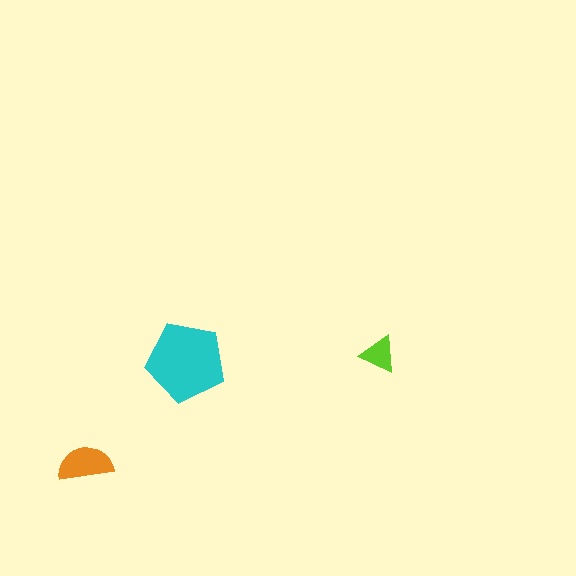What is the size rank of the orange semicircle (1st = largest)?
2nd.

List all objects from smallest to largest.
The lime triangle, the orange semicircle, the cyan pentagon.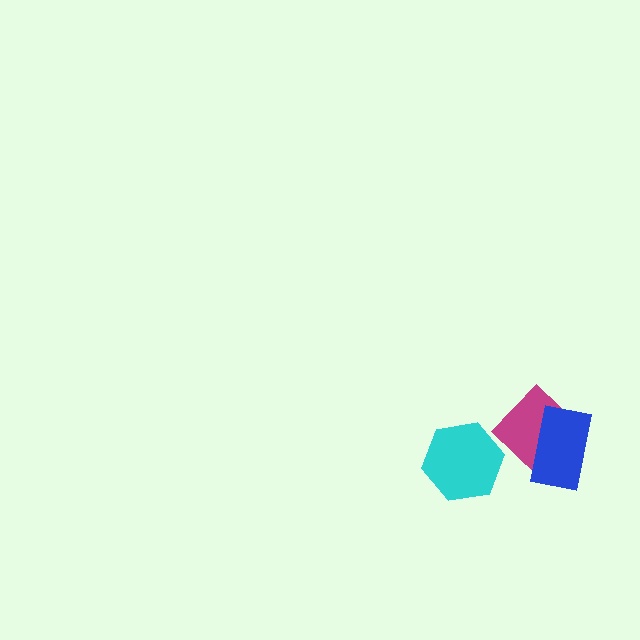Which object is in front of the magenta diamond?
The blue rectangle is in front of the magenta diamond.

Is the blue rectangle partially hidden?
No, no other shape covers it.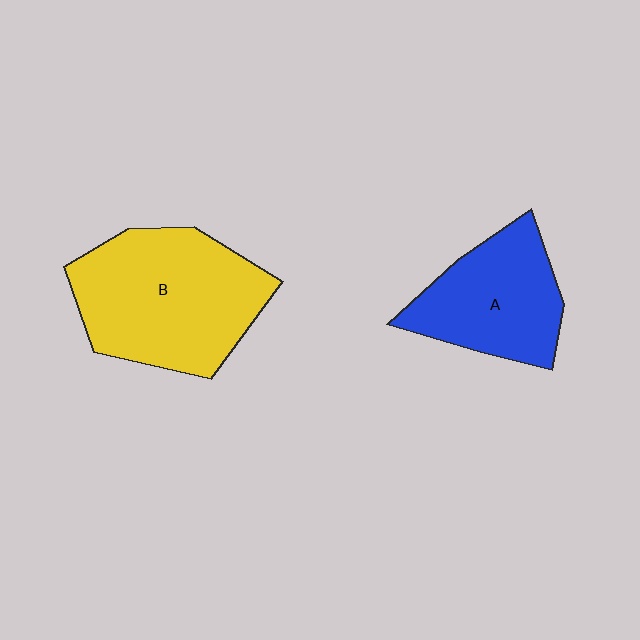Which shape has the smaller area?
Shape A (blue).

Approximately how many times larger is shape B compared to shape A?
Approximately 1.5 times.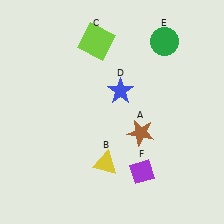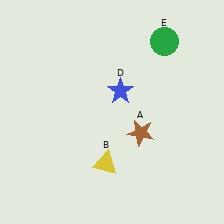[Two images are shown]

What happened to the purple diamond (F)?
The purple diamond (F) was removed in Image 2. It was in the bottom-right area of Image 1.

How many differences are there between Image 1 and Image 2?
There are 2 differences between the two images.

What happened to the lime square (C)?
The lime square (C) was removed in Image 2. It was in the top-left area of Image 1.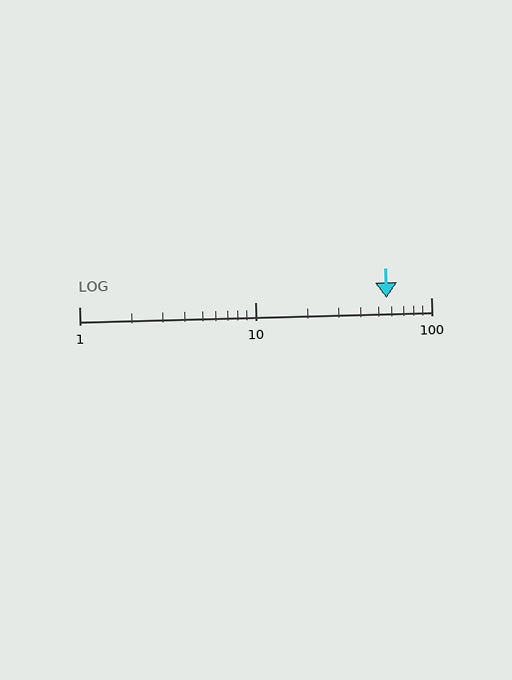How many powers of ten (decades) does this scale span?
The scale spans 2 decades, from 1 to 100.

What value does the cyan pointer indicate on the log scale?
The pointer indicates approximately 56.